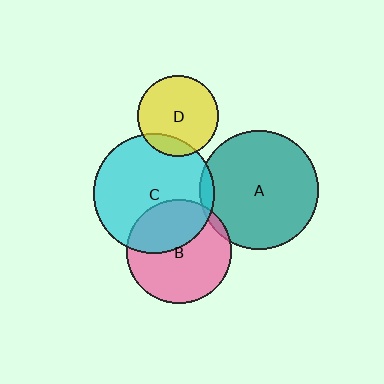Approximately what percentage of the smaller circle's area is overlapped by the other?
Approximately 5%.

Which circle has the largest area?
Circle C (cyan).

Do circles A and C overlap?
Yes.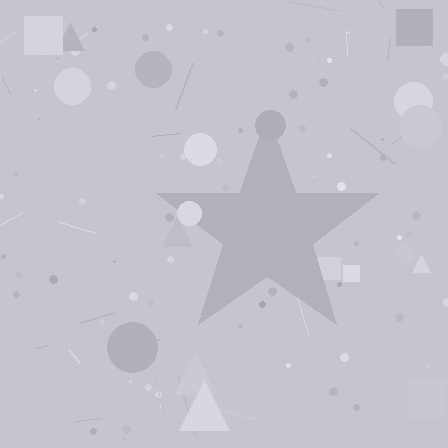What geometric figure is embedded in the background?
A star is embedded in the background.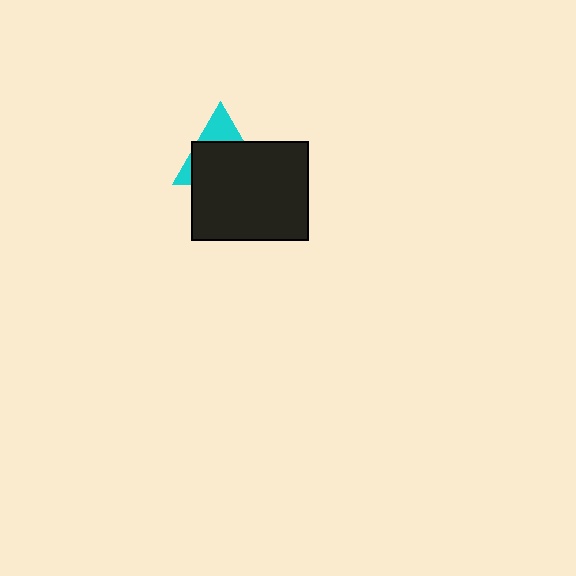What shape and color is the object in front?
The object in front is a black rectangle.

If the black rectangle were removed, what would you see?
You would see the complete cyan triangle.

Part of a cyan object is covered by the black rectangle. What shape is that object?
It is a triangle.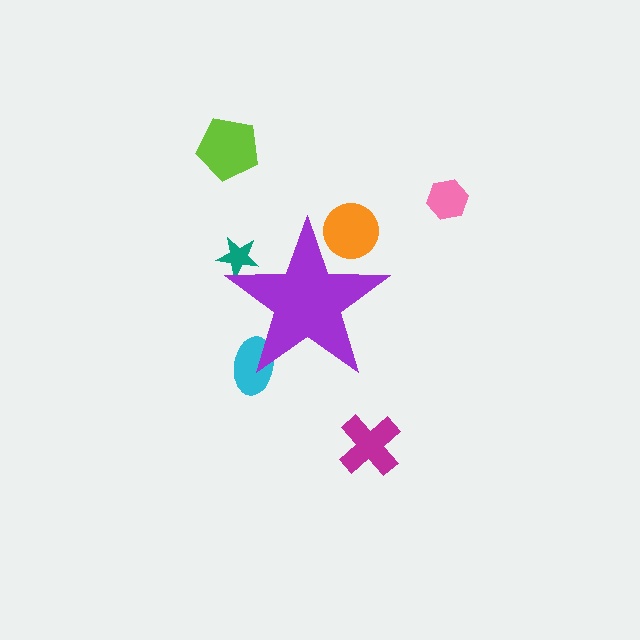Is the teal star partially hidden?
Yes, the teal star is partially hidden behind the purple star.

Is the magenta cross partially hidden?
No, the magenta cross is fully visible.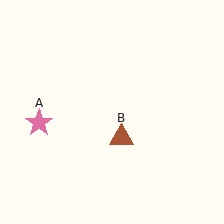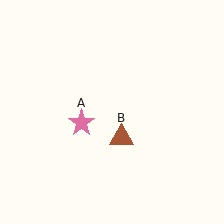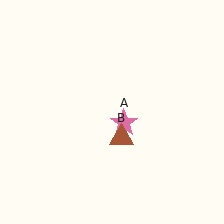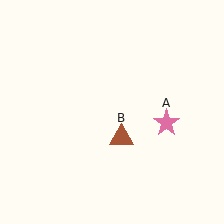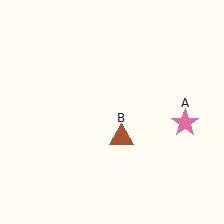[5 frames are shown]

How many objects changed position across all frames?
1 object changed position: pink star (object A).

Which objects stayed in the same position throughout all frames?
Brown triangle (object B) remained stationary.